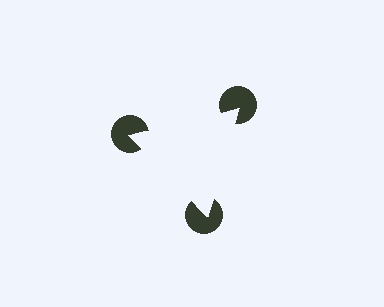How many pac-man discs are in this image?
There are 3 — one at each vertex of the illusory triangle.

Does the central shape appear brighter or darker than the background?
It typically appears slightly brighter than the background, even though no actual brightness change is drawn.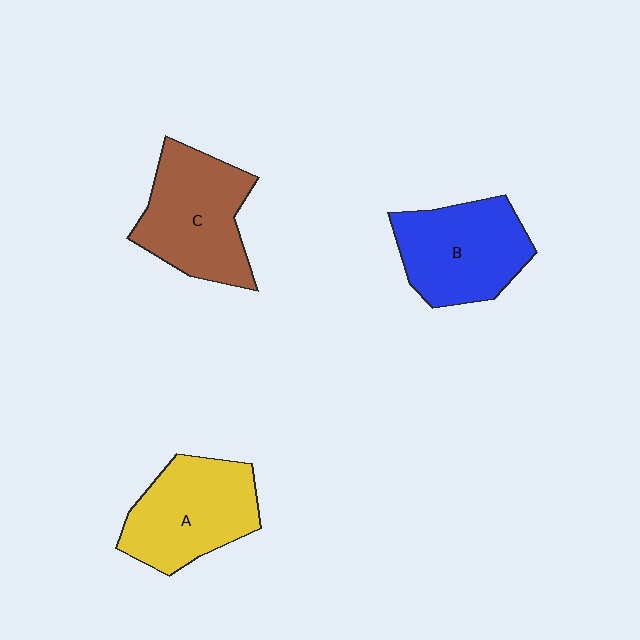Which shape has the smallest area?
Shape B (blue).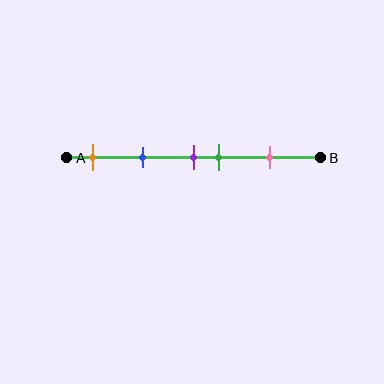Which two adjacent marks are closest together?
The purple and green marks are the closest adjacent pair.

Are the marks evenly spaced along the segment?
No, the marks are not evenly spaced.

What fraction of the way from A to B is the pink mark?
The pink mark is approximately 80% (0.8) of the way from A to B.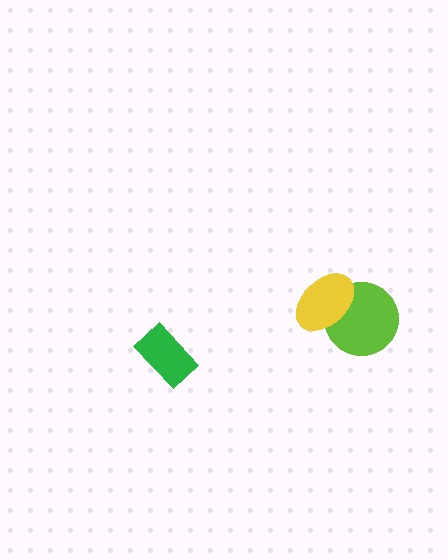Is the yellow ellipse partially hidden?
No, no other shape covers it.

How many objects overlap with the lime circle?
1 object overlaps with the lime circle.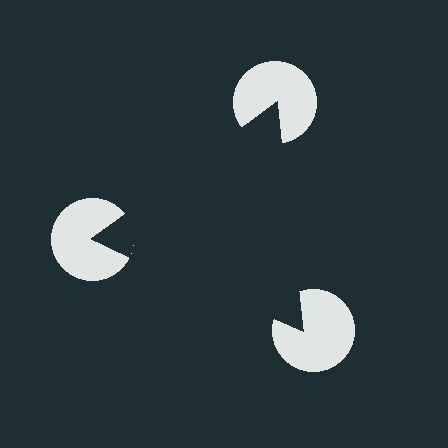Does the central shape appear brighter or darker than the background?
It typically appears slightly darker than the background, even though no actual brightness change is drawn.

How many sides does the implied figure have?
3 sides.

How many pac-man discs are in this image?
There are 3 — one at each vertex of the illusory triangle.